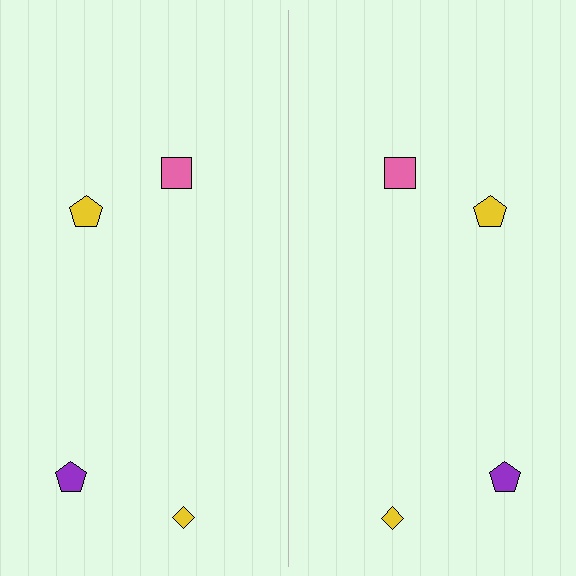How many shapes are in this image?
There are 8 shapes in this image.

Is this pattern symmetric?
Yes, this pattern has bilateral (reflection) symmetry.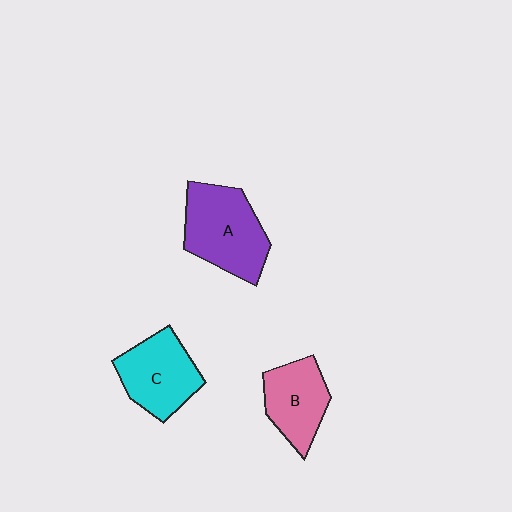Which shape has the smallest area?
Shape B (pink).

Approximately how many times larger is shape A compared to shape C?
Approximately 1.2 times.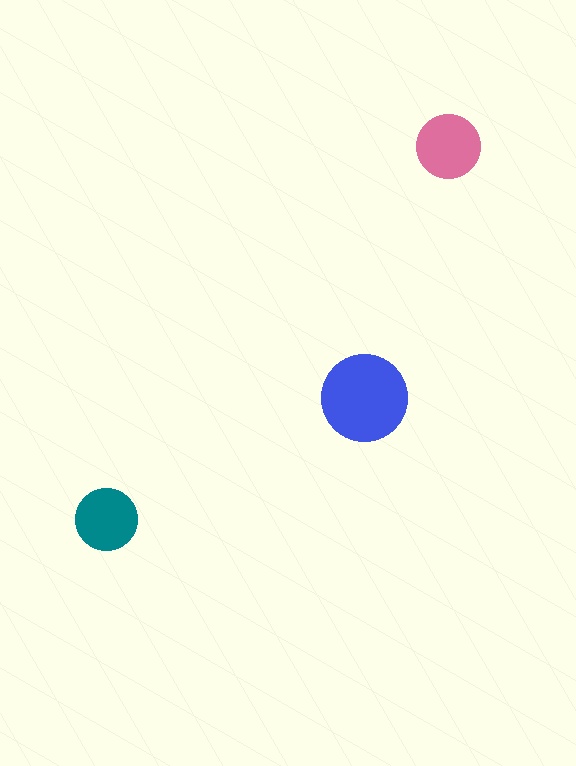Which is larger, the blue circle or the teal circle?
The blue one.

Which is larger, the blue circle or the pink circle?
The blue one.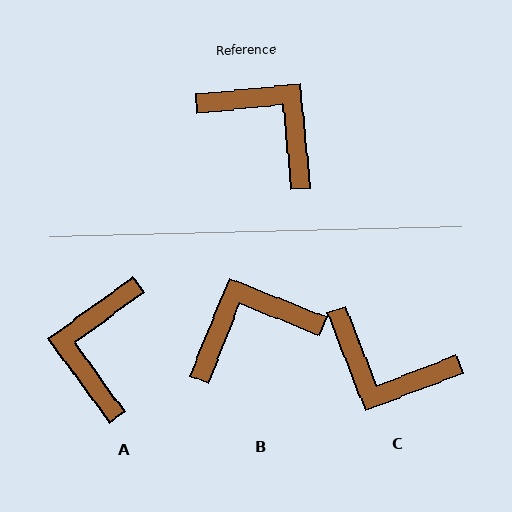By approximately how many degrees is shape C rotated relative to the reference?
Approximately 165 degrees clockwise.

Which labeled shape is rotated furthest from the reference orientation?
C, about 165 degrees away.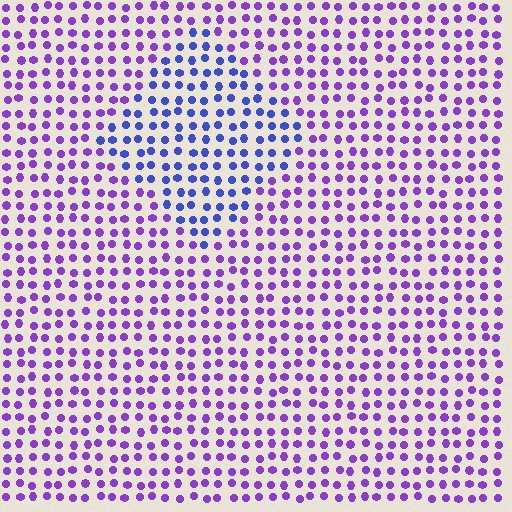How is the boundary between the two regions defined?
The boundary is defined purely by a slight shift in hue (about 40 degrees). Spacing, size, and orientation are identical on both sides.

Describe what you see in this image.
The image is filled with small purple elements in a uniform arrangement. A diamond-shaped region is visible where the elements are tinted to a slightly different hue, forming a subtle color boundary.